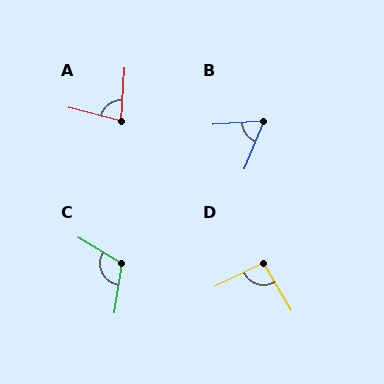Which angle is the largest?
C, at approximately 113 degrees.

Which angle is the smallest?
B, at approximately 63 degrees.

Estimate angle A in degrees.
Approximately 80 degrees.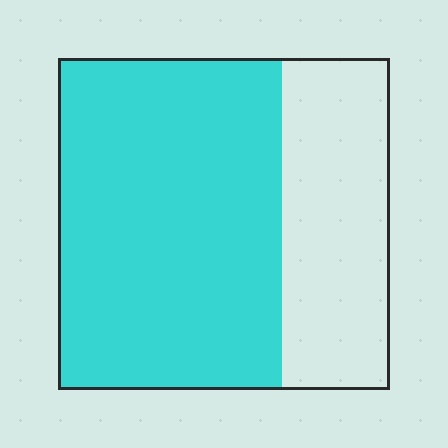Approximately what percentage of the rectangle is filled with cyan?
Approximately 65%.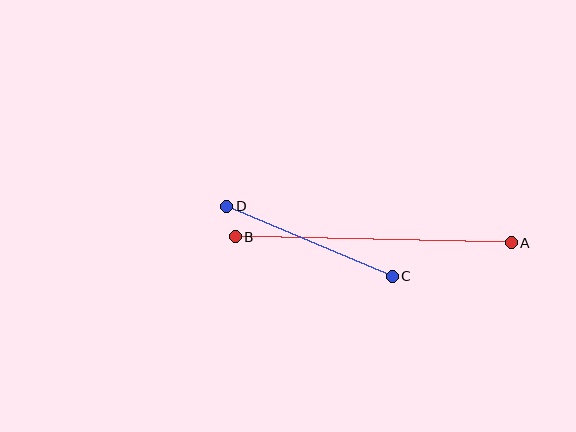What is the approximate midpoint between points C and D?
The midpoint is at approximately (310, 241) pixels.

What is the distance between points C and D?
The distance is approximately 179 pixels.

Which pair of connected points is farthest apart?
Points A and B are farthest apart.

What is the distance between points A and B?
The distance is approximately 276 pixels.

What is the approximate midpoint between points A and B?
The midpoint is at approximately (373, 240) pixels.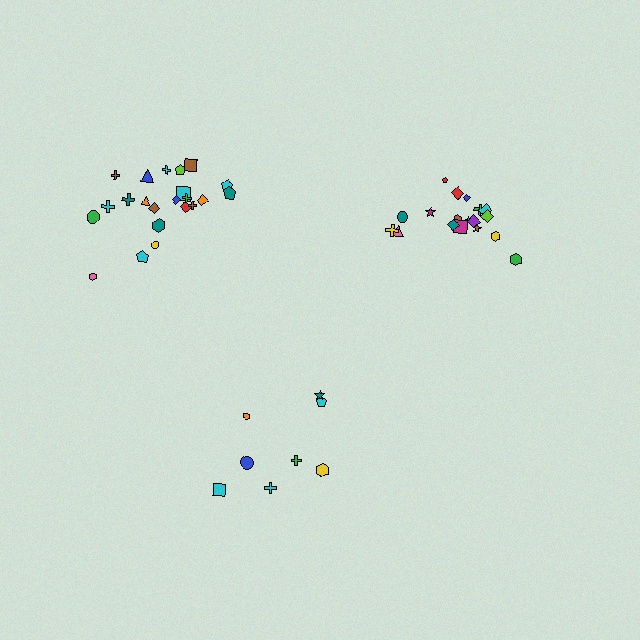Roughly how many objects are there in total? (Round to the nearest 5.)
Roughly 50 objects in total.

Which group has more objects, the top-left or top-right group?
The top-left group.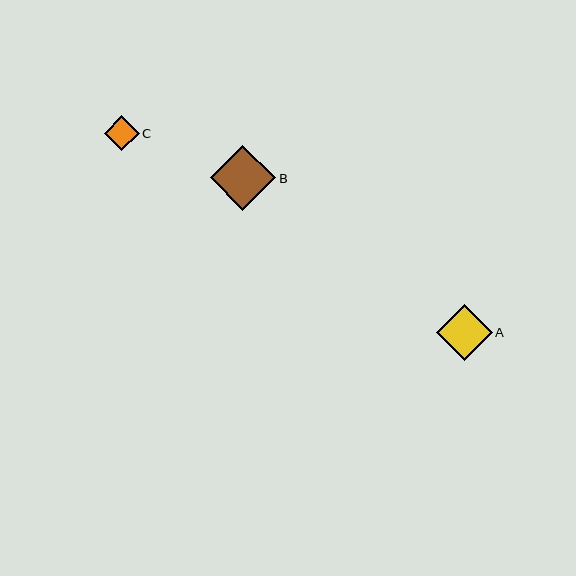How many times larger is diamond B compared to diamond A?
Diamond B is approximately 1.2 times the size of diamond A.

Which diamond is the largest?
Diamond B is the largest with a size of approximately 65 pixels.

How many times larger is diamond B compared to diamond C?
Diamond B is approximately 1.9 times the size of diamond C.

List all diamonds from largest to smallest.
From largest to smallest: B, A, C.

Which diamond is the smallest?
Diamond C is the smallest with a size of approximately 35 pixels.